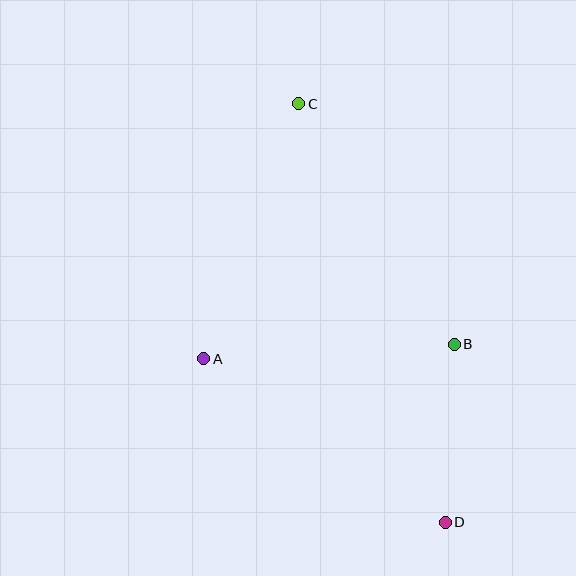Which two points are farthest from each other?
Points C and D are farthest from each other.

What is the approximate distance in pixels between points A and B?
The distance between A and B is approximately 251 pixels.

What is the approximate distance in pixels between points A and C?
The distance between A and C is approximately 272 pixels.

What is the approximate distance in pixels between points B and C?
The distance between B and C is approximately 287 pixels.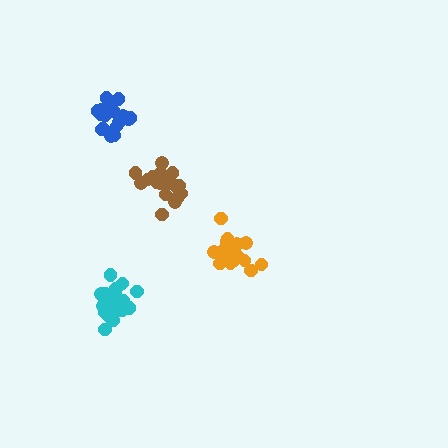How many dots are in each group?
Group 1: 20 dots, Group 2: 21 dots, Group 3: 18 dots, Group 4: 18 dots (77 total).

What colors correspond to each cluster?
The clusters are colored: cyan, brown, orange, blue.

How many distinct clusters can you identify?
There are 4 distinct clusters.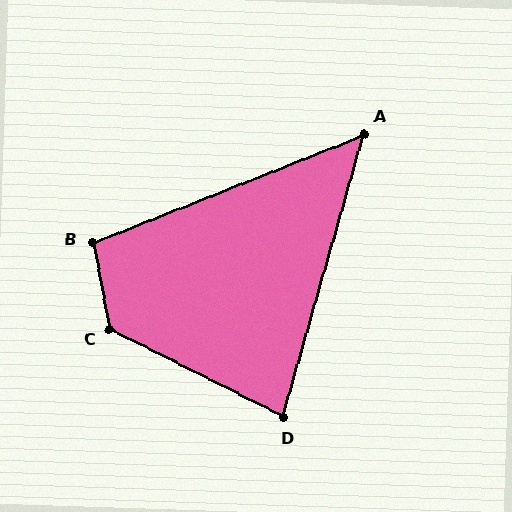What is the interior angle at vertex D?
Approximately 79 degrees (acute).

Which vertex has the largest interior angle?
C, at approximately 128 degrees.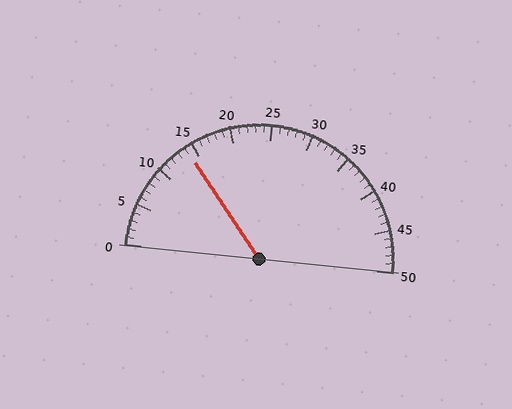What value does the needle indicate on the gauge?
The needle indicates approximately 14.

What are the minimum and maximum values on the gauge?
The gauge ranges from 0 to 50.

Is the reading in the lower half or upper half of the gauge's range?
The reading is in the lower half of the range (0 to 50).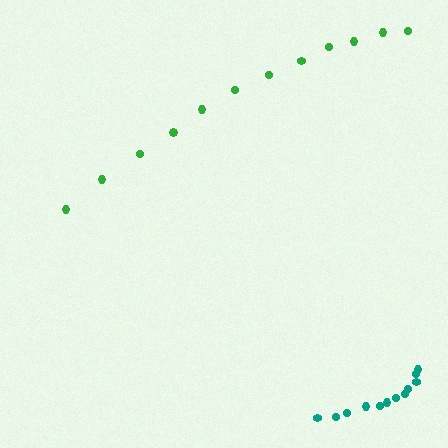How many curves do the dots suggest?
There are 2 distinct paths.